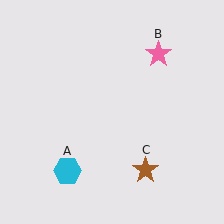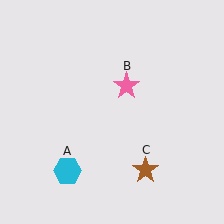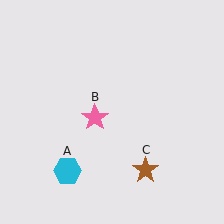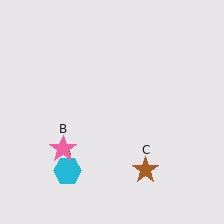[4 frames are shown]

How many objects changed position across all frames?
1 object changed position: pink star (object B).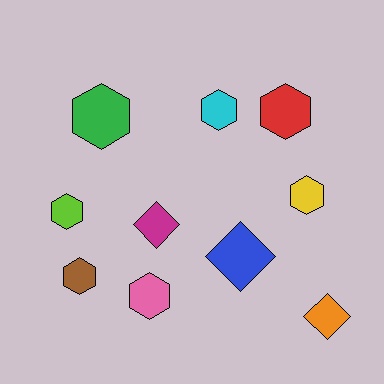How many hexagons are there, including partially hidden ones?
There are 7 hexagons.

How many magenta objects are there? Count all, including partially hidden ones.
There is 1 magenta object.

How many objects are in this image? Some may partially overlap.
There are 10 objects.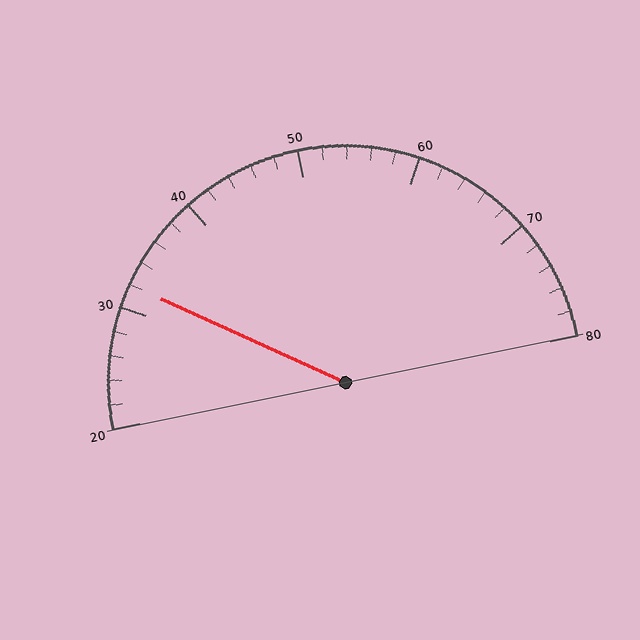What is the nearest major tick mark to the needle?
The nearest major tick mark is 30.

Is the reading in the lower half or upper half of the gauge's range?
The reading is in the lower half of the range (20 to 80).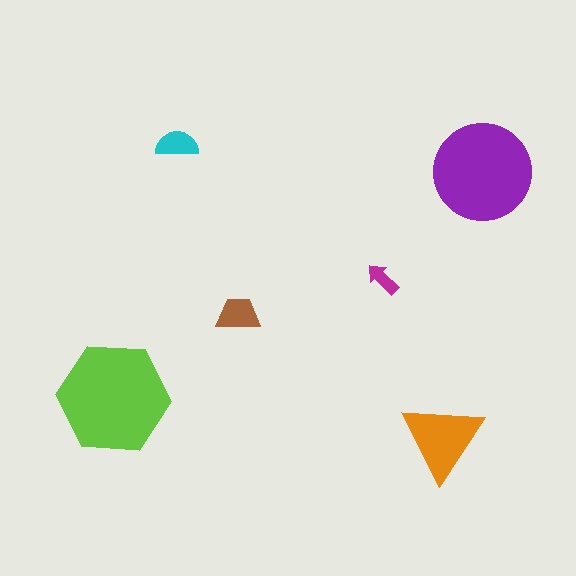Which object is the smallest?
The magenta arrow.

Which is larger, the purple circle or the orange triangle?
The purple circle.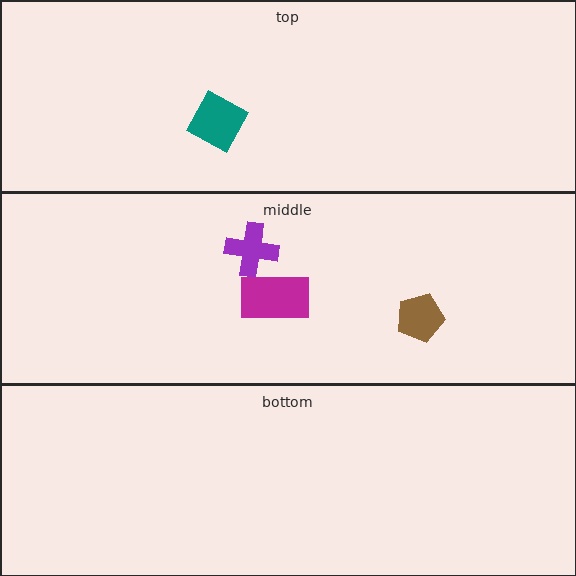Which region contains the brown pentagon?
The middle region.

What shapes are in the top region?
The teal square.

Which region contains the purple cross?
The middle region.